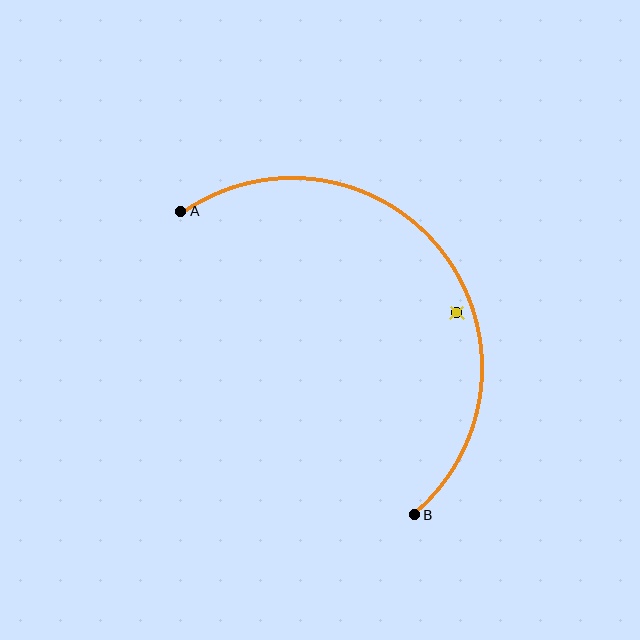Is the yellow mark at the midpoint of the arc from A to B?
No — the yellow mark does not lie on the arc at all. It sits slightly inside the curve.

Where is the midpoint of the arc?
The arc midpoint is the point on the curve farthest from the straight line joining A and B. It sits above and to the right of that line.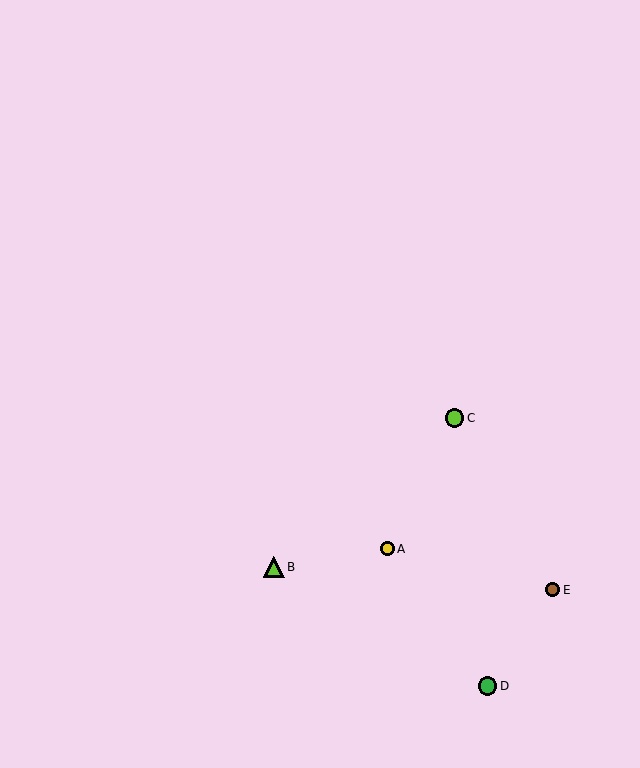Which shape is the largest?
The lime triangle (labeled B) is the largest.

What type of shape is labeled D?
Shape D is a green circle.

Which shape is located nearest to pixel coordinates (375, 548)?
The yellow circle (labeled A) at (388, 549) is nearest to that location.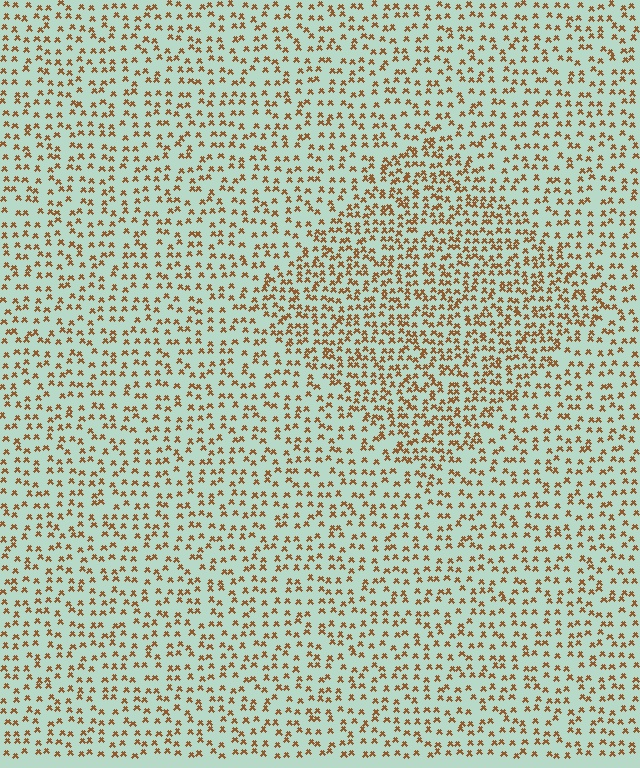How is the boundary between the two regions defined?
The boundary is defined by a change in element density (approximately 1.7x ratio). All elements are the same color, size, and shape.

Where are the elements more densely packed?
The elements are more densely packed inside the diamond boundary.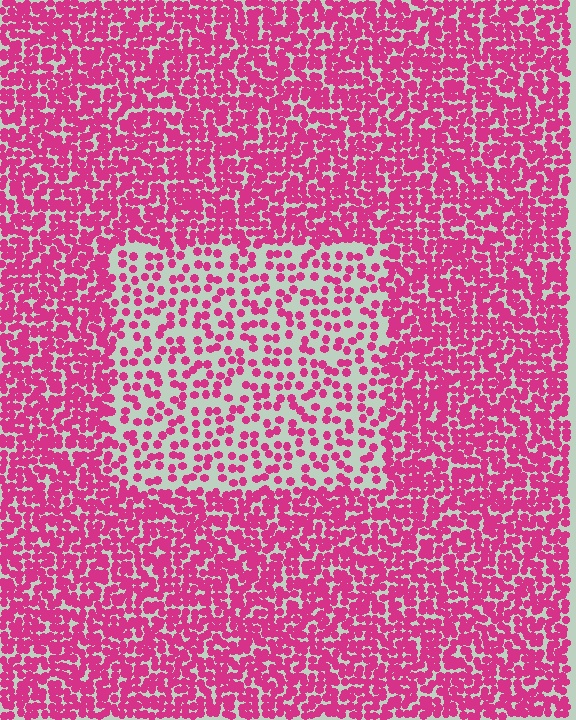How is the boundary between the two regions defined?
The boundary is defined by a change in element density (approximately 2.3x ratio). All elements are the same color, size, and shape.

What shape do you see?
I see a rectangle.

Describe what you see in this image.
The image contains small magenta elements arranged at two different densities. A rectangle-shaped region is visible where the elements are less densely packed than the surrounding area.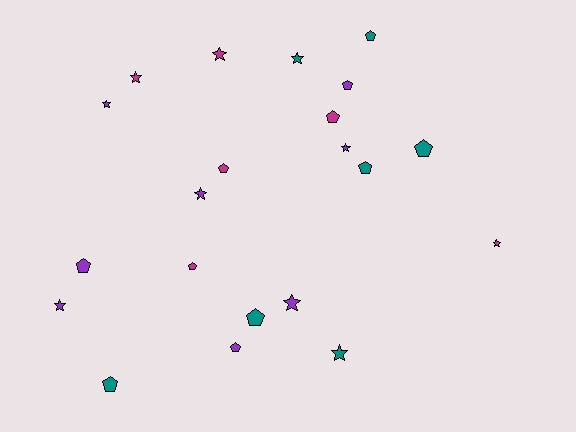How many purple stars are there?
There are 5 purple stars.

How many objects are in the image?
There are 21 objects.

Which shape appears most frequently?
Pentagon, with 11 objects.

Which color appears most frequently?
Purple, with 8 objects.